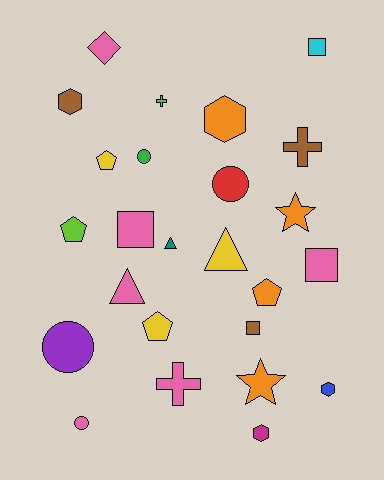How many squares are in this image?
There are 4 squares.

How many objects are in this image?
There are 25 objects.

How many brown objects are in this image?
There are 3 brown objects.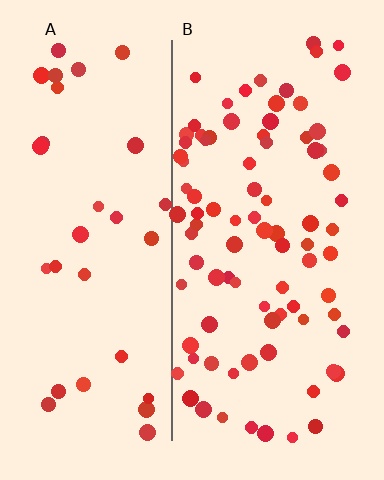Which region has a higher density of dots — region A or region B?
B (the right).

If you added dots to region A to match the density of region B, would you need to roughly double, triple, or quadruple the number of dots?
Approximately triple.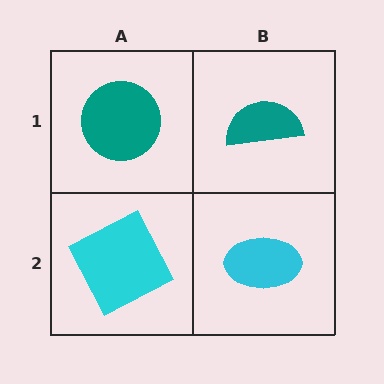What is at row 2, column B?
A cyan ellipse.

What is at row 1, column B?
A teal semicircle.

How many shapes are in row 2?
2 shapes.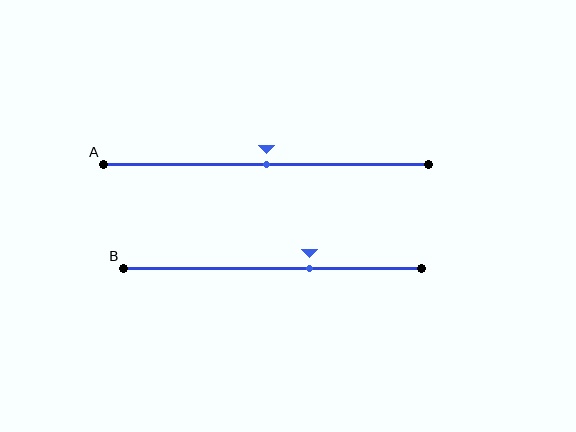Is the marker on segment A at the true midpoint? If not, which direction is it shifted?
Yes, the marker on segment A is at the true midpoint.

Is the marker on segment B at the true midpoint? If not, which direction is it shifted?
No, the marker on segment B is shifted to the right by about 12% of the segment length.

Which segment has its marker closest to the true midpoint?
Segment A has its marker closest to the true midpoint.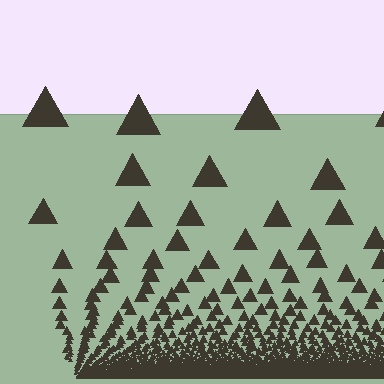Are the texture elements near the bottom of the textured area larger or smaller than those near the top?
Smaller. The gradient is inverted — elements near the bottom are smaller and denser.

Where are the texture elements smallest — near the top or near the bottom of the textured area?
Near the bottom.